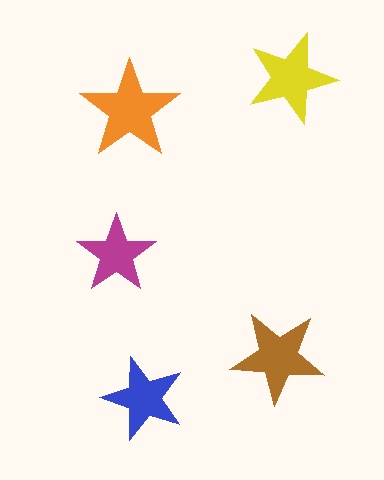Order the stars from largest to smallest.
the orange one, the brown one, the yellow one, the blue one, the magenta one.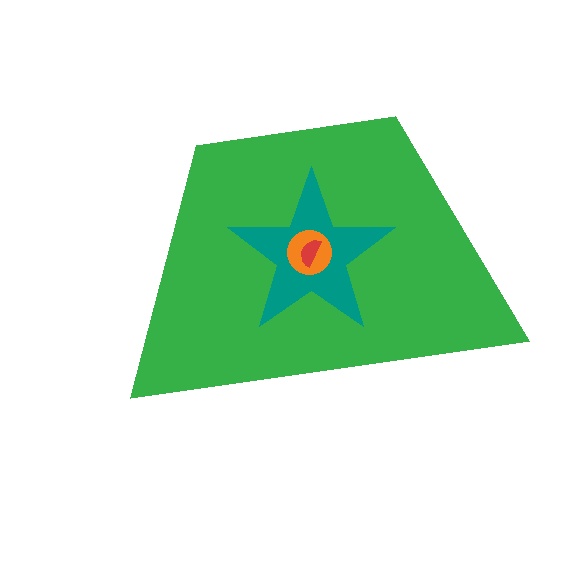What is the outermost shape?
The green trapezoid.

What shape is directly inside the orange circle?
The red semicircle.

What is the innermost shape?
The red semicircle.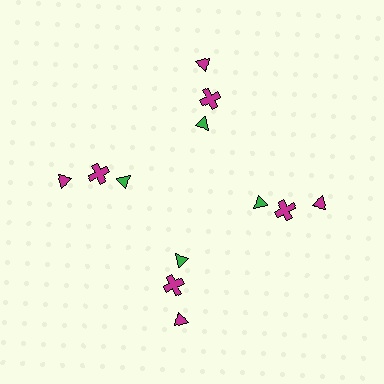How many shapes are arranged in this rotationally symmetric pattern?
There are 12 shapes, arranged in 4 groups of 3.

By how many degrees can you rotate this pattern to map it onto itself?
The pattern maps onto itself every 90 degrees of rotation.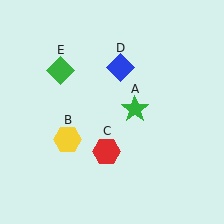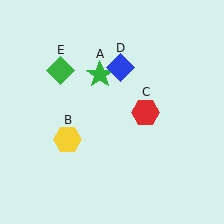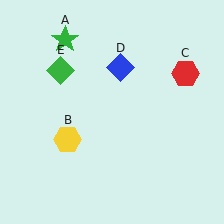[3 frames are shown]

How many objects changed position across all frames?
2 objects changed position: green star (object A), red hexagon (object C).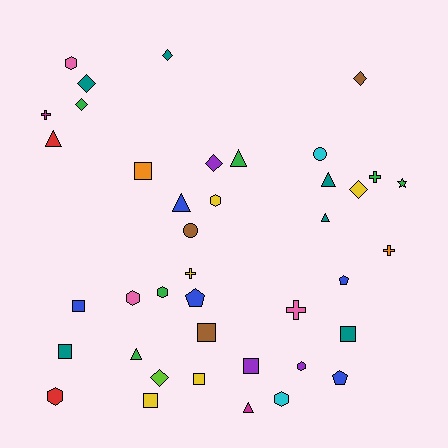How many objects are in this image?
There are 40 objects.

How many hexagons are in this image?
There are 7 hexagons.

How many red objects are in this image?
There are 2 red objects.